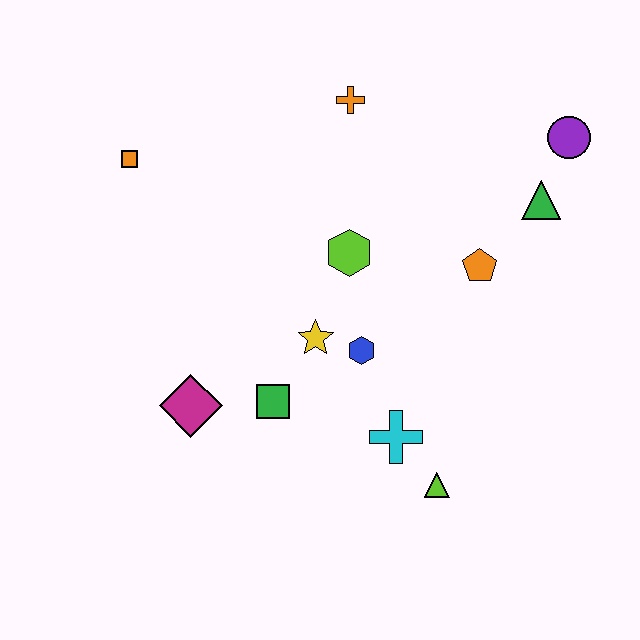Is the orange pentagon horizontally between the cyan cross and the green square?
No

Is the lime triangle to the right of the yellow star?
Yes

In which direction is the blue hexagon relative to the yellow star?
The blue hexagon is to the right of the yellow star.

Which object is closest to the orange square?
The orange cross is closest to the orange square.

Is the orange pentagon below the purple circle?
Yes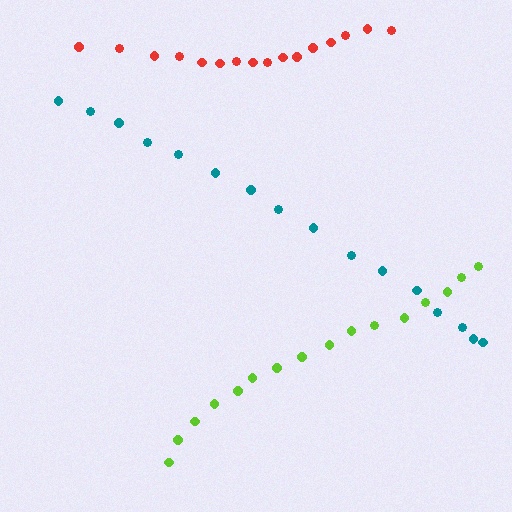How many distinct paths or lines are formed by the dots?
There are 3 distinct paths.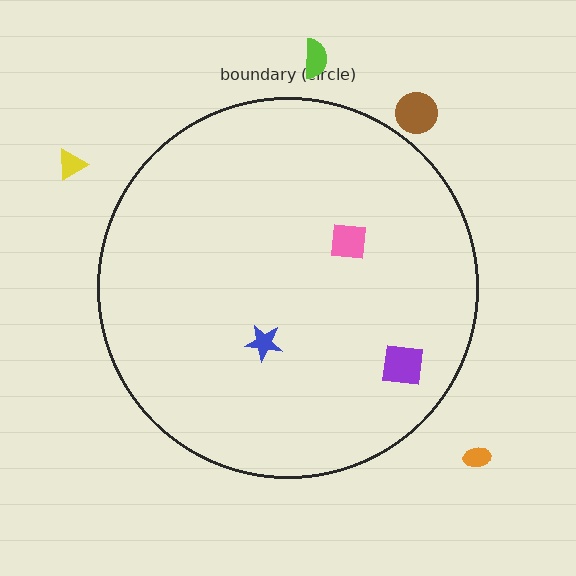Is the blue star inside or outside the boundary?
Inside.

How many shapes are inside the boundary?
3 inside, 4 outside.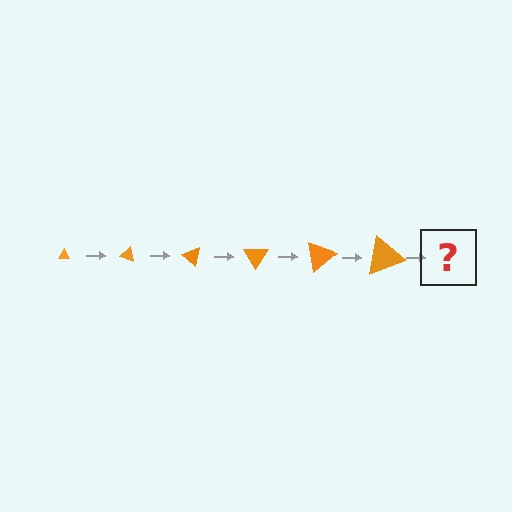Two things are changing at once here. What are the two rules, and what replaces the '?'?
The two rules are that the triangle grows larger each step and it rotates 20 degrees each step. The '?' should be a triangle, larger than the previous one and rotated 120 degrees from the start.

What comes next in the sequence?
The next element should be a triangle, larger than the previous one and rotated 120 degrees from the start.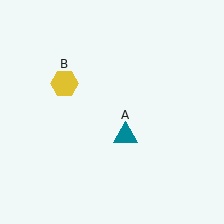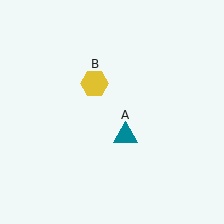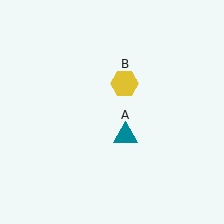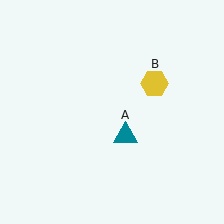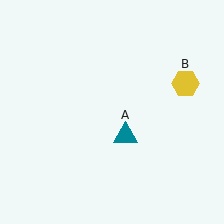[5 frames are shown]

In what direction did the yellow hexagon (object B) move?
The yellow hexagon (object B) moved right.